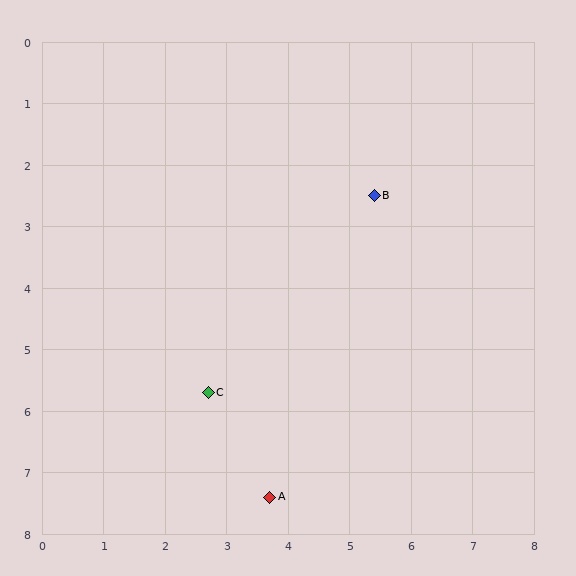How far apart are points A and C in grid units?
Points A and C are about 2.0 grid units apart.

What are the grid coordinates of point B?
Point B is at approximately (5.4, 2.5).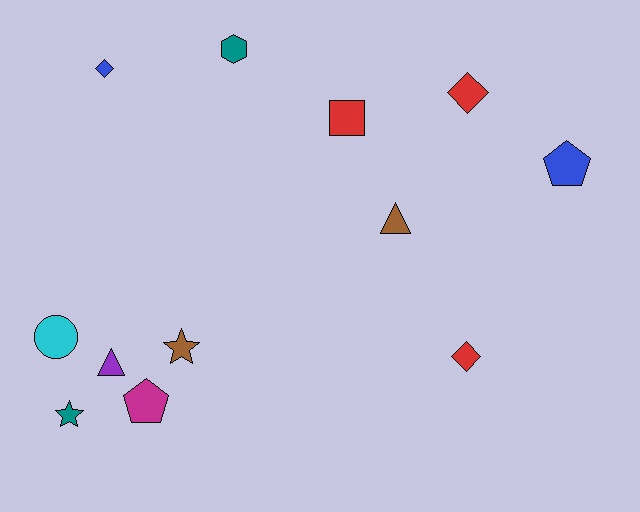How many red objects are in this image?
There are 3 red objects.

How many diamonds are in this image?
There are 3 diamonds.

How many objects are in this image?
There are 12 objects.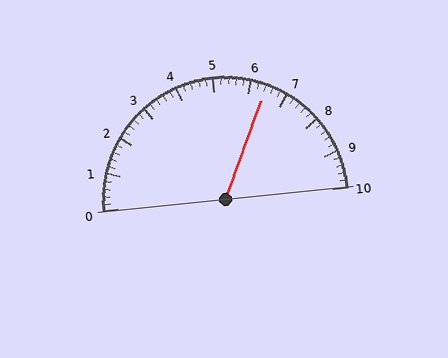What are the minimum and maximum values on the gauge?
The gauge ranges from 0 to 10.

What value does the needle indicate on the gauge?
The needle indicates approximately 6.4.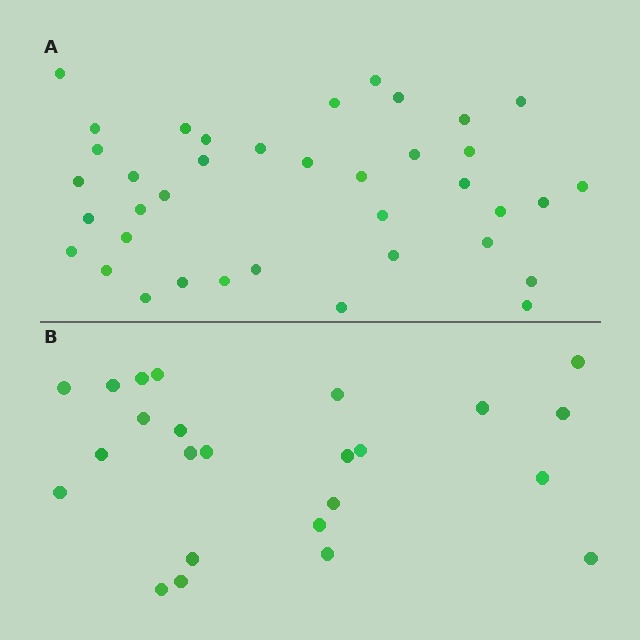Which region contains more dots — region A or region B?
Region A (the top region) has more dots.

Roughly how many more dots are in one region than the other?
Region A has approximately 15 more dots than region B.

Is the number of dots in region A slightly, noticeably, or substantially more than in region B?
Region A has substantially more. The ratio is roughly 1.6 to 1.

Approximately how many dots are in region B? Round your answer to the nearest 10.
About 20 dots. (The exact count is 24, which rounds to 20.)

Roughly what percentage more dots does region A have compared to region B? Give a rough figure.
About 60% more.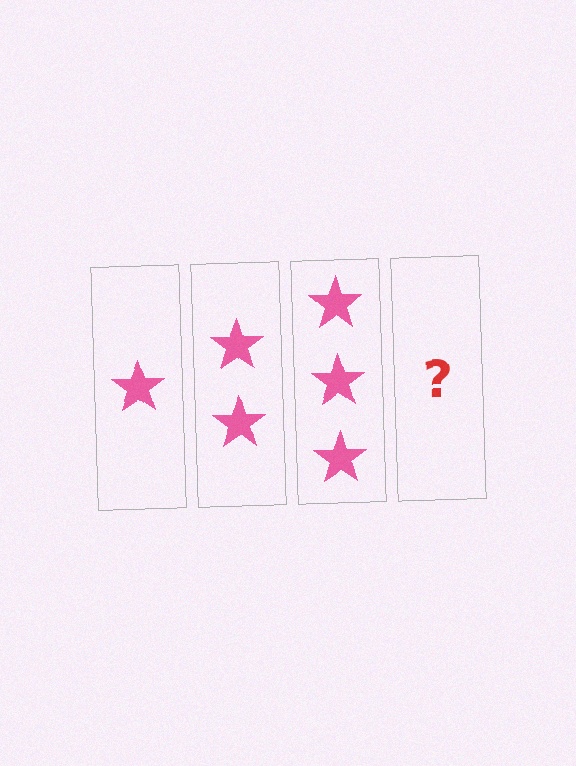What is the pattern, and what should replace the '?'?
The pattern is that each step adds one more star. The '?' should be 4 stars.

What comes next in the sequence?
The next element should be 4 stars.